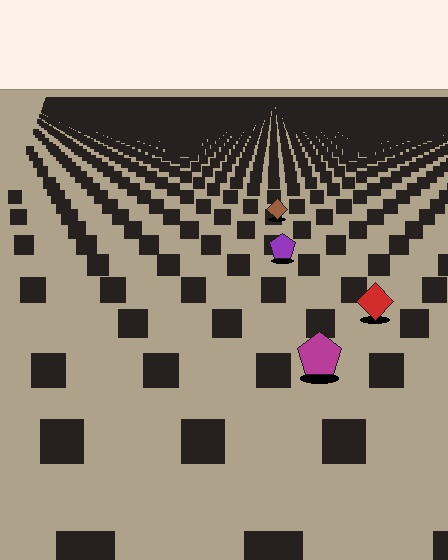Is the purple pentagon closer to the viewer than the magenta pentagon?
No. The magenta pentagon is closer — you can tell from the texture gradient: the ground texture is coarser near it.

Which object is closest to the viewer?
The magenta pentagon is closest. The texture marks near it are larger and more spread out.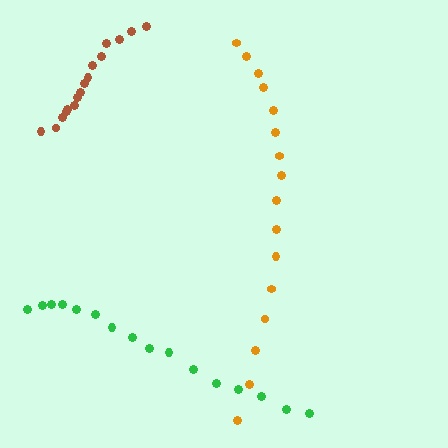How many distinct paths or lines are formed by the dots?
There are 3 distinct paths.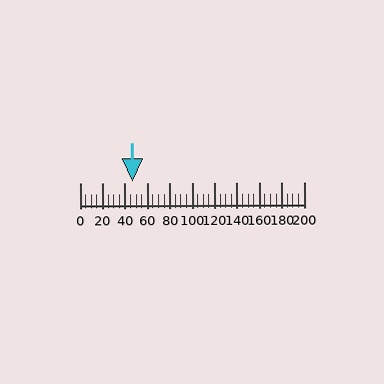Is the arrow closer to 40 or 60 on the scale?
The arrow is closer to 40.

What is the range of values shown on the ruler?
The ruler shows values from 0 to 200.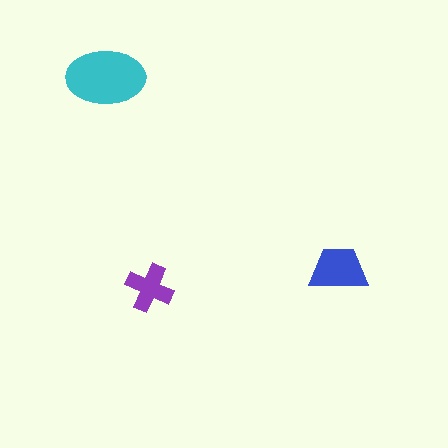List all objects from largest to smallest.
The cyan ellipse, the blue trapezoid, the purple cross.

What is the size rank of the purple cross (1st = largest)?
3rd.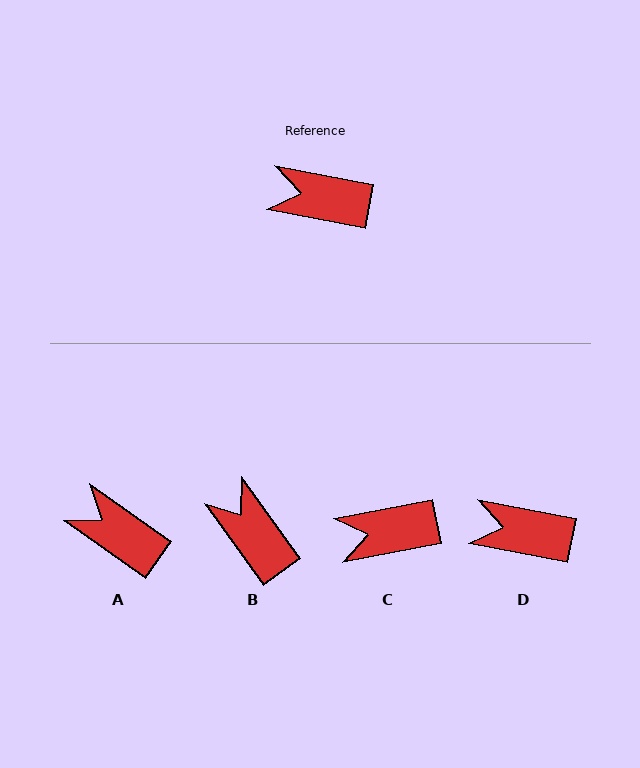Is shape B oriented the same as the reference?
No, it is off by about 44 degrees.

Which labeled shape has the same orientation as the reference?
D.